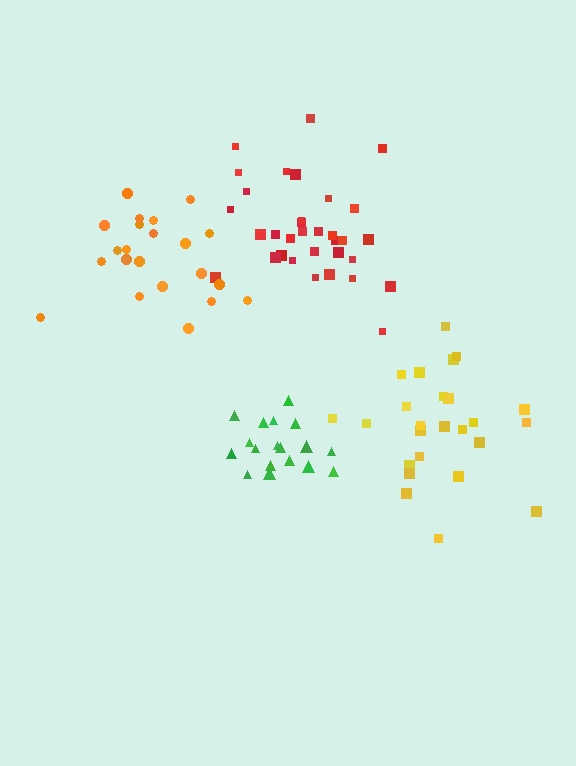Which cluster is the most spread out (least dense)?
Orange.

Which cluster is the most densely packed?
Green.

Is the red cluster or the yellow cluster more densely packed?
Red.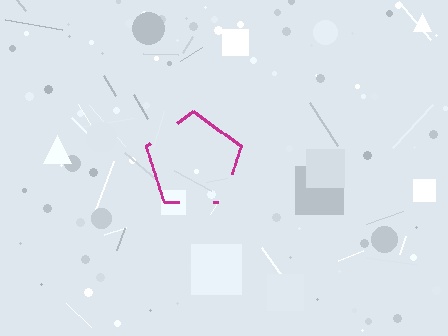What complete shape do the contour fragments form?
The contour fragments form a pentagon.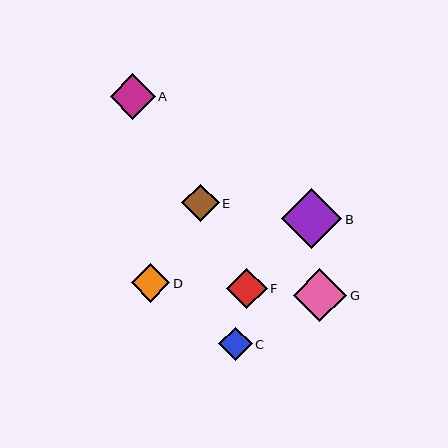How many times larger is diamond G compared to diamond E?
Diamond G is approximately 1.4 times the size of diamond E.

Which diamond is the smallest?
Diamond C is the smallest with a size of approximately 34 pixels.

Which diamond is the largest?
Diamond B is the largest with a size of approximately 61 pixels.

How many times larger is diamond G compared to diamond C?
Diamond G is approximately 1.6 times the size of diamond C.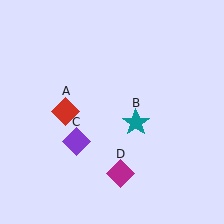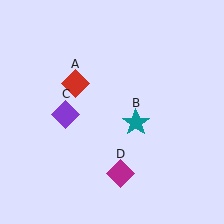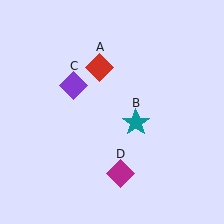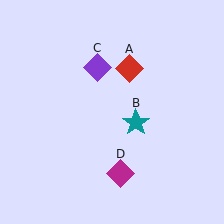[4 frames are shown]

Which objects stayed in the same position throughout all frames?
Teal star (object B) and magenta diamond (object D) remained stationary.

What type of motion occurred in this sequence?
The red diamond (object A), purple diamond (object C) rotated clockwise around the center of the scene.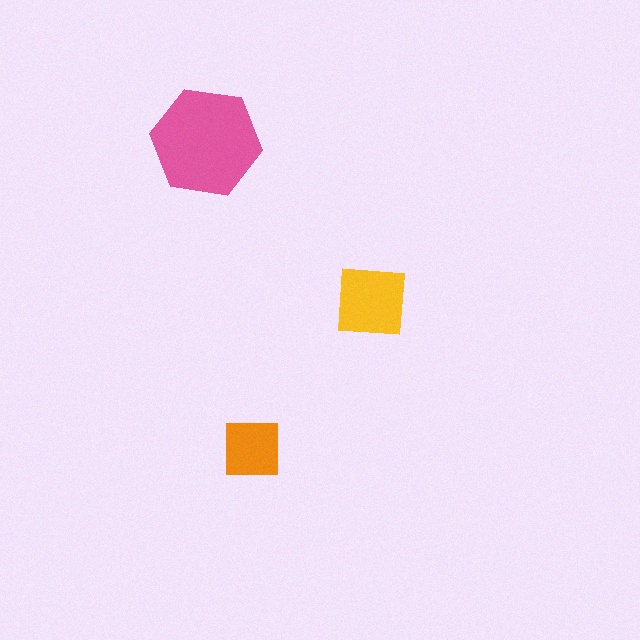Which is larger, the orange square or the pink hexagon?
The pink hexagon.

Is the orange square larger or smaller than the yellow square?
Smaller.